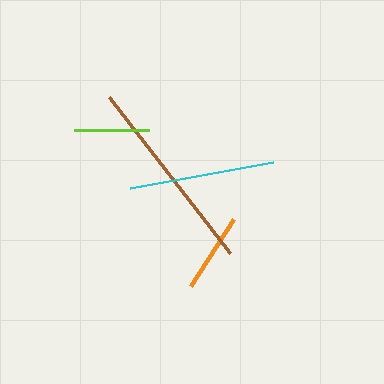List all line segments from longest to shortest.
From longest to shortest: brown, cyan, orange, lime.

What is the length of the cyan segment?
The cyan segment is approximately 145 pixels long.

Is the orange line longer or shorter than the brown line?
The brown line is longer than the orange line.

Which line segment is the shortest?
The lime line is the shortest at approximately 75 pixels.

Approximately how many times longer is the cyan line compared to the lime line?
The cyan line is approximately 1.9 times the length of the lime line.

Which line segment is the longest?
The brown line is the longest at approximately 198 pixels.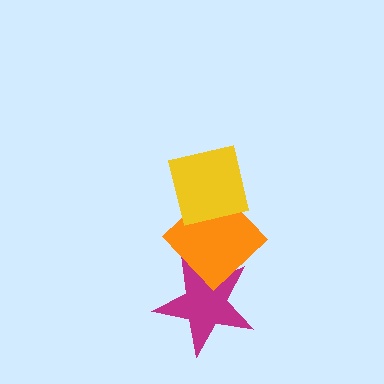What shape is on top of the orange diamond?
The yellow square is on top of the orange diamond.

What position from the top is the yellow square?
The yellow square is 1st from the top.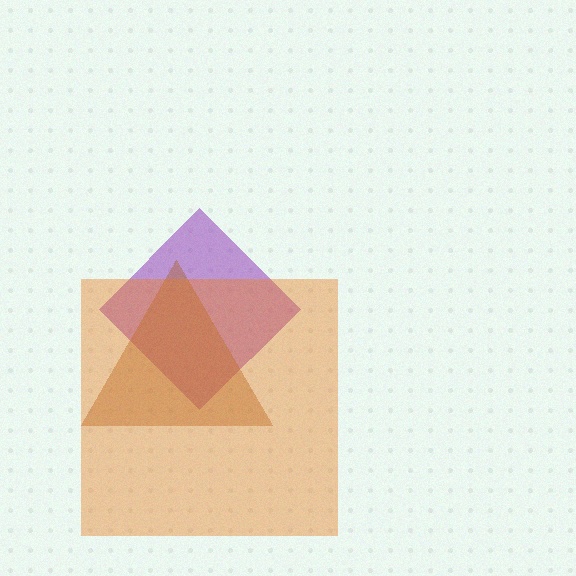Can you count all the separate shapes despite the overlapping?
Yes, there are 3 separate shapes.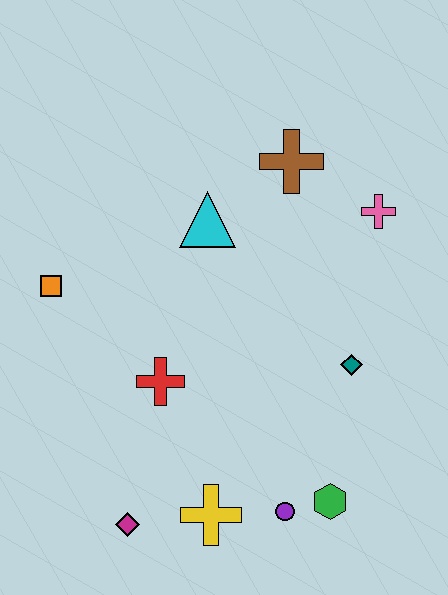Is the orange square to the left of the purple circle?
Yes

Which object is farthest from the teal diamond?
The orange square is farthest from the teal diamond.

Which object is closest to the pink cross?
The brown cross is closest to the pink cross.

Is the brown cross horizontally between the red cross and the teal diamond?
Yes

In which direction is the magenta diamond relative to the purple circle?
The magenta diamond is to the left of the purple circle.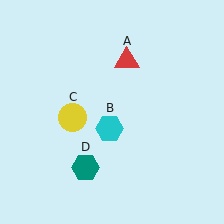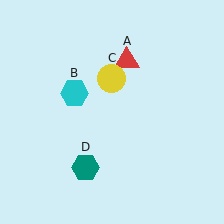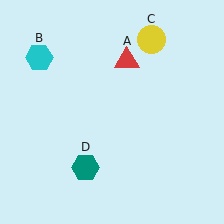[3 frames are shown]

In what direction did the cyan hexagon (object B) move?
The cyan hexagon (object B) moved up and to the left.